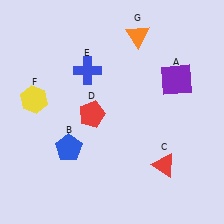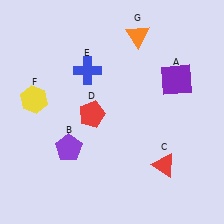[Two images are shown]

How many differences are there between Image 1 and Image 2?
There is 1 difference between the two images.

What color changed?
The pentagon (B) changed from blue in Image 1 to purple in Image 2.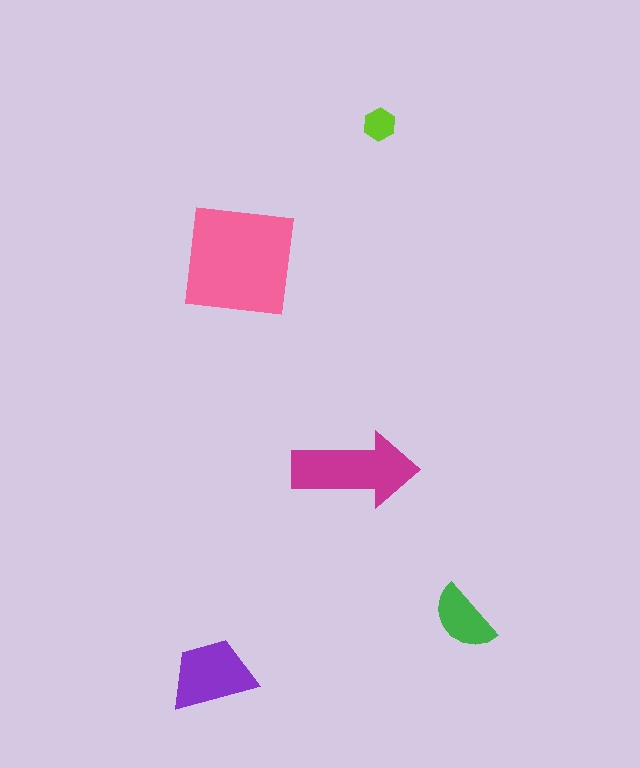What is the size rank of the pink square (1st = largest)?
1st.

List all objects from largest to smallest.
The pink square, the magenta arrow, the purple trapezoid, the green semicircle, the lime hexagon.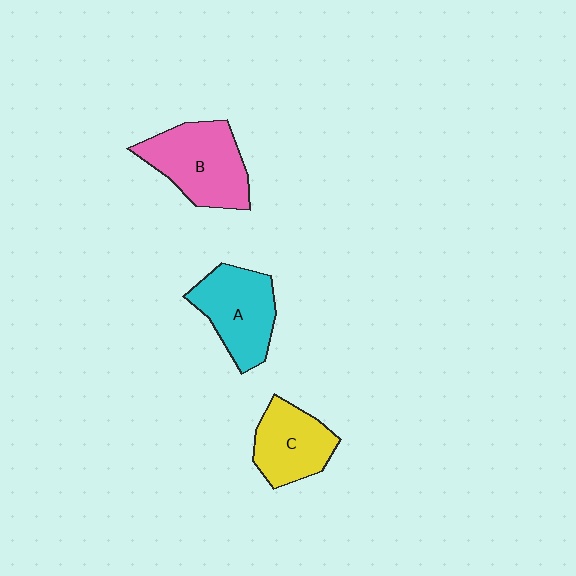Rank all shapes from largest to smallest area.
From largest to smallest: B (pink), A (cyan), C (yellow).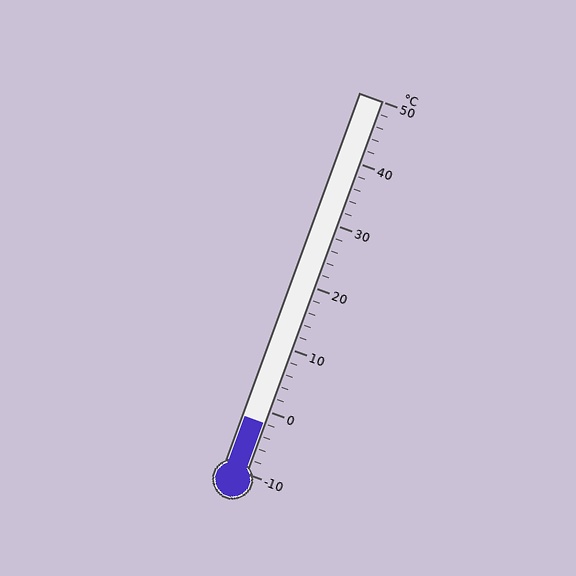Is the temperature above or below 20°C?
The temperature is below 20°C.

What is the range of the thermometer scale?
The thermometer scale ranges from -10°C to 50°C.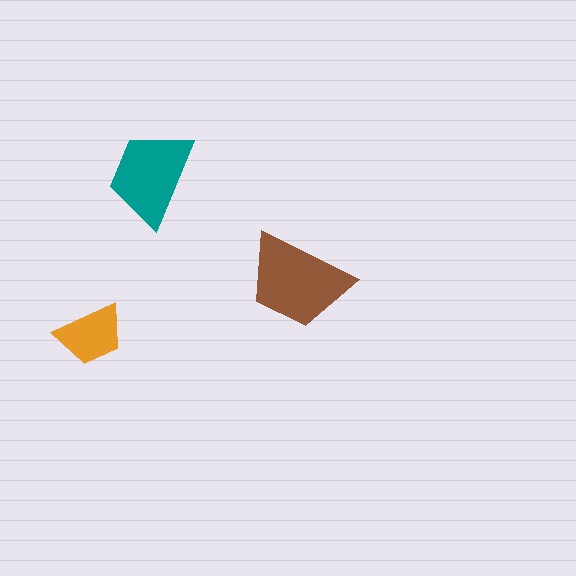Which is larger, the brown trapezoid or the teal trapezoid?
The brown one.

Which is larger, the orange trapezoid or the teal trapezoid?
The teal one.